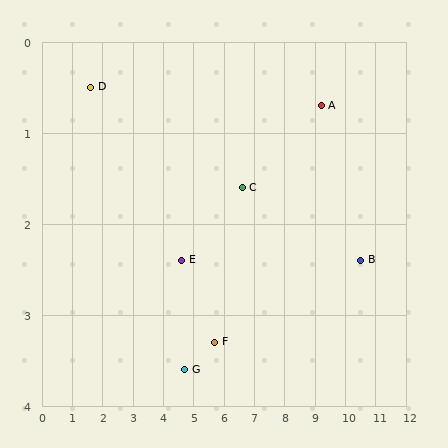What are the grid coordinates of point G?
Point G is at approximately (4.7, 3.6).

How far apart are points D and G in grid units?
Points D and G are about 4.4 grid units apart.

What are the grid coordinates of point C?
Point C is at approximately (6.6, 1.6).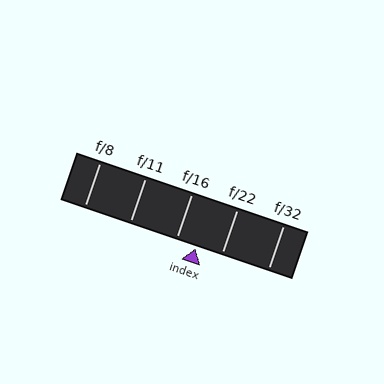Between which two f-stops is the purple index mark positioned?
The index mark is between f/16 and f/22.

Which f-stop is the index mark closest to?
The index mark is closest to f/16.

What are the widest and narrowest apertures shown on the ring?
The widest aperture shown is f/8 and the narrowest is f/32.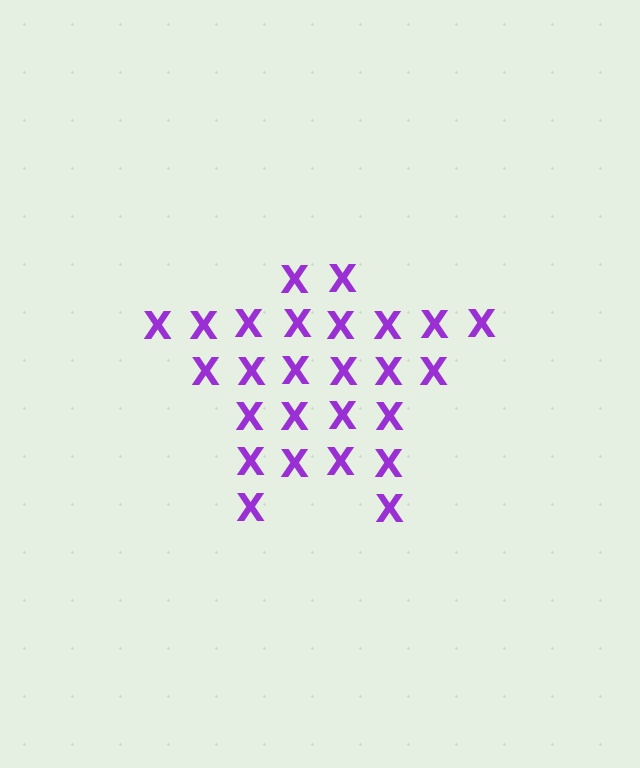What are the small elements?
The small elements are letter X's.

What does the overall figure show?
The overall figure shows a star.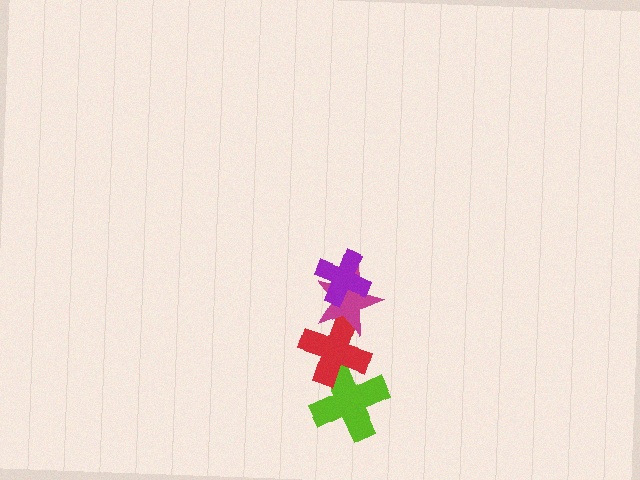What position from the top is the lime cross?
The lime cross is 4th from the top.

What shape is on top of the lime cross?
The red cross is on top of the lime cross.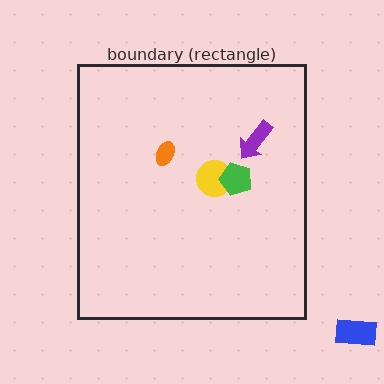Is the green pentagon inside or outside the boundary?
Inside.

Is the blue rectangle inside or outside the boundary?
Outside.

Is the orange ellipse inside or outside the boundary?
Inside.